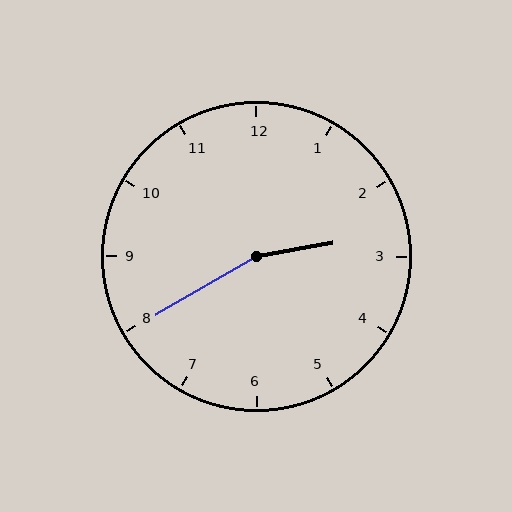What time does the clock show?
2:40.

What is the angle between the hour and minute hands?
Approximately 160 degrees.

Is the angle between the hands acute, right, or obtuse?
It is obtuse.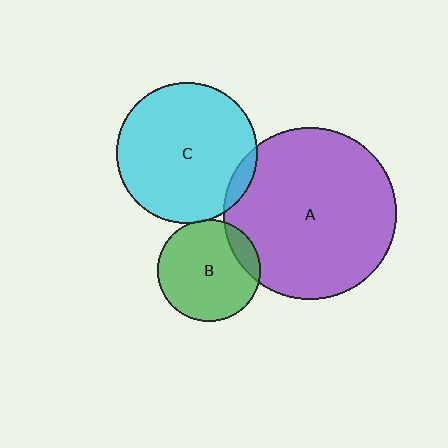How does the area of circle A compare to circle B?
Approximately 2.8 times.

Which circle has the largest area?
Circle A (purple).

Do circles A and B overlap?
Yes.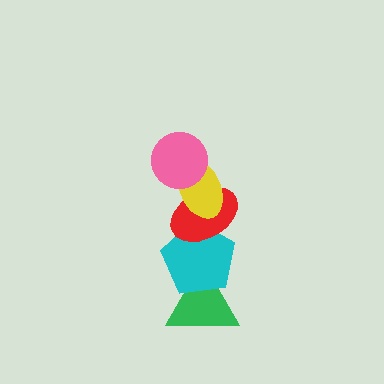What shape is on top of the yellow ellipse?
The pink circle is on top of the yellow ellipse.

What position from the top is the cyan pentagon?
The cyan pentagon is 4th from the top.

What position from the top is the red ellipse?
The red ellipse is 3rd from the top.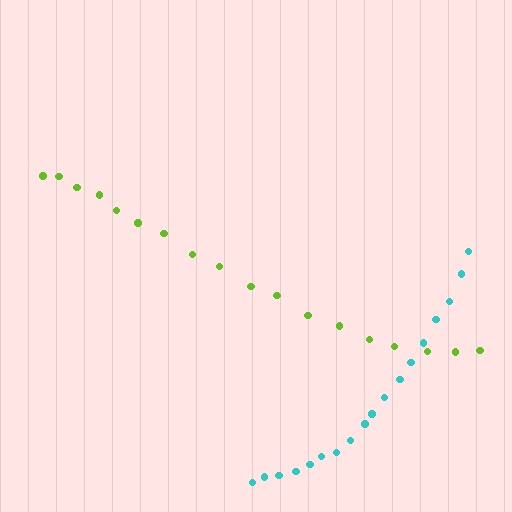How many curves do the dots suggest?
There are 2 distinct paths.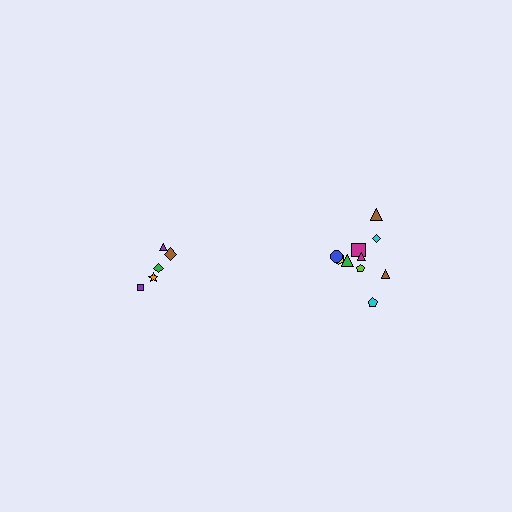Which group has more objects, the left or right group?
The right group.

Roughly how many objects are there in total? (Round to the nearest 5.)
Roughly 15 objects in total.